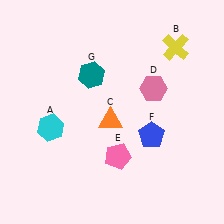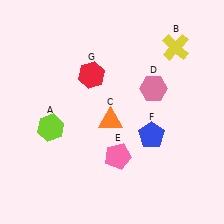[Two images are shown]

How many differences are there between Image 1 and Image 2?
There are 2 differences between the two images.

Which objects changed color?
A changed from cyan to lime. G changed from teal to red.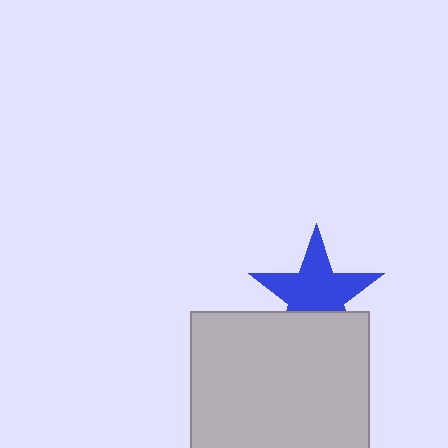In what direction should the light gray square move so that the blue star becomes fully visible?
The light gray square should move down. That is the shortest direction to clear the overlap and leave the blue star fully visible.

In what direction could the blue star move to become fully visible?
The blue star could move up. That would shift it out from behind the light gray square entirely.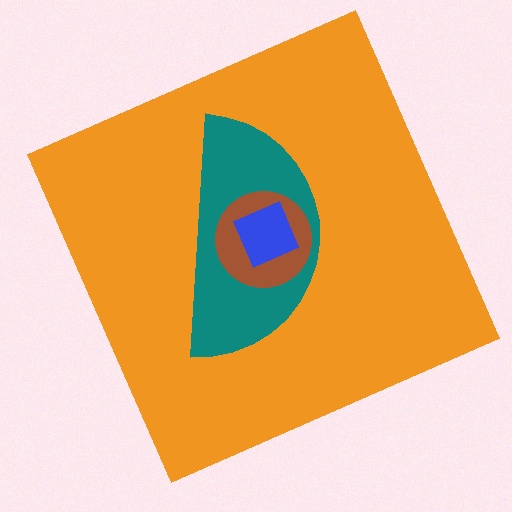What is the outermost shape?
The orange square.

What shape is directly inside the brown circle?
The blue diamond.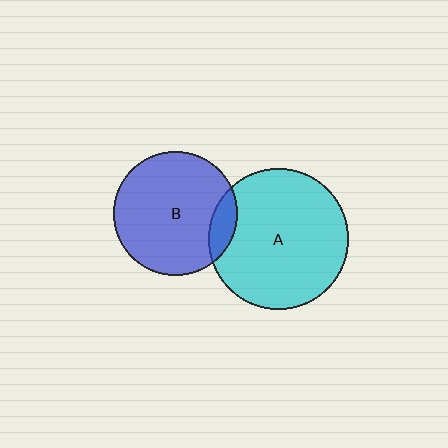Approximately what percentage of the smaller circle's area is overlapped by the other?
Approximately 10%.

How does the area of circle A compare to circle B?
Approximately 1.3 times.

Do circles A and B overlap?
Yes.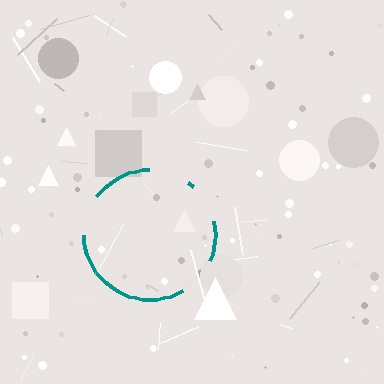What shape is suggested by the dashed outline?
The dashed outline suggests a circle.